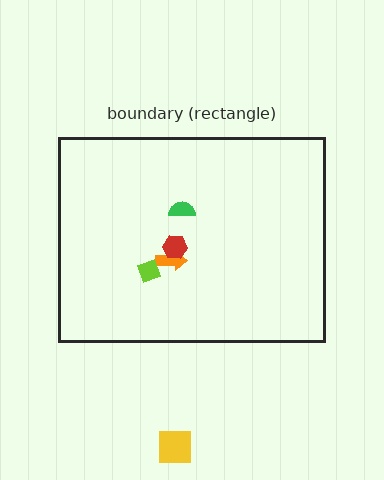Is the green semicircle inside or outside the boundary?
Inside.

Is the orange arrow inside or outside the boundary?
Inside.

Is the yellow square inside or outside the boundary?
Outside.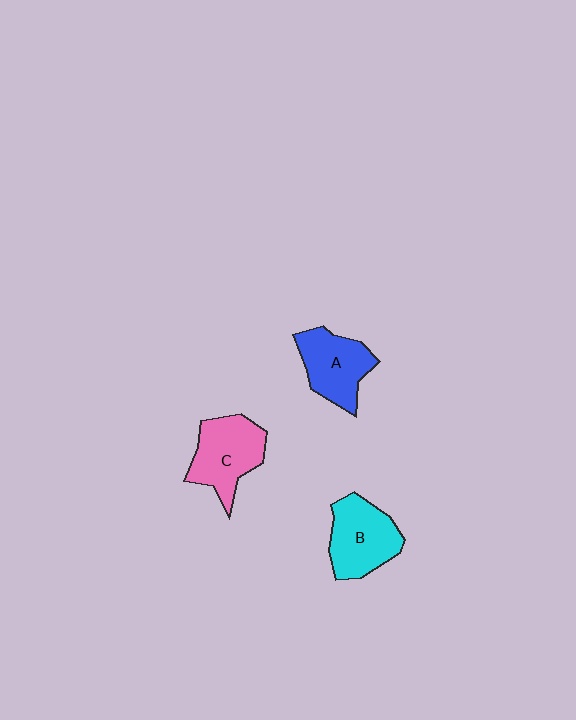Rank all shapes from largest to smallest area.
From largest to smallest: C (pink), B (cyan), A (blue).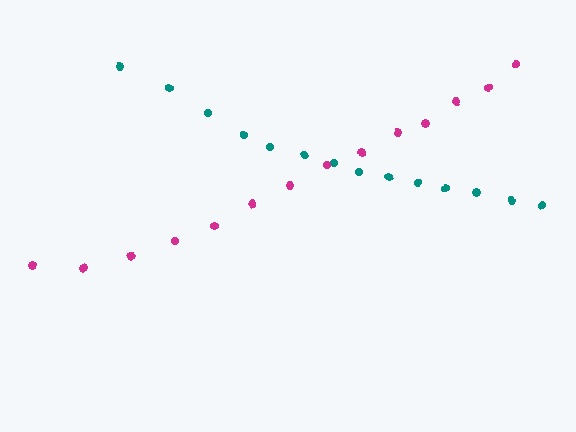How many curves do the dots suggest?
There are 2 distinct paths.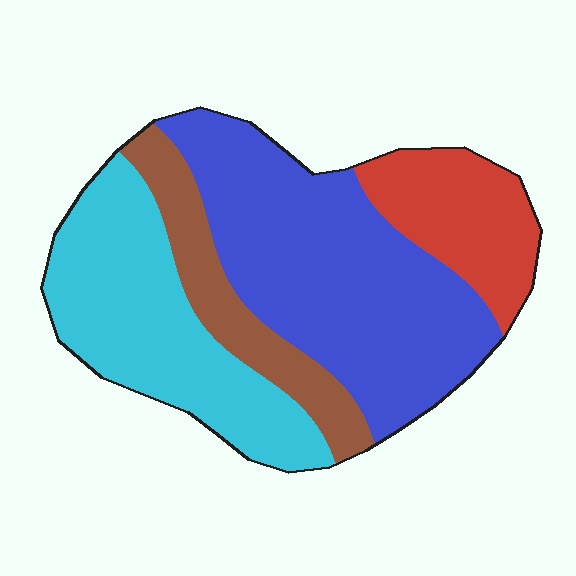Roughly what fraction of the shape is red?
Red covers around 15% of the shape.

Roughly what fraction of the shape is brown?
Brown takes up about one eighth (1/8) of the shape.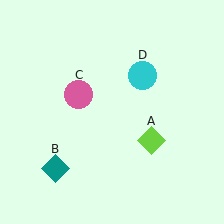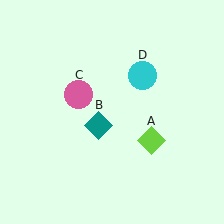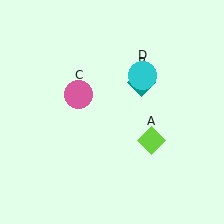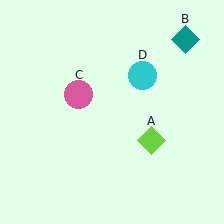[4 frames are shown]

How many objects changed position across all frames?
1 object changed position: teal diamond (object B).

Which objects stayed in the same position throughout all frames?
Lime diamond (object A) and pink circle (object C) and cyan circle (object D) remained stationary.